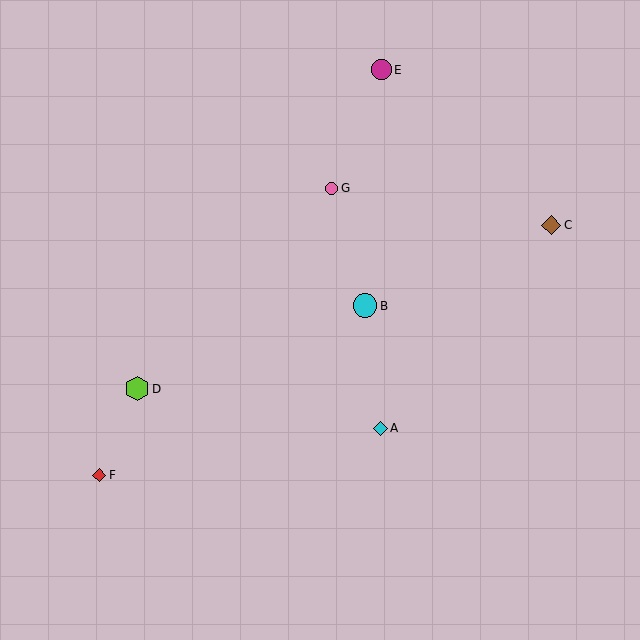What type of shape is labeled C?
Shape C is a brown diamond.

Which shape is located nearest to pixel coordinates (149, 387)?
The lime hexagon (labeled D) at (137, 389) is nearest to that location.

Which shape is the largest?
The lime hexagon (labeled D) is the largest.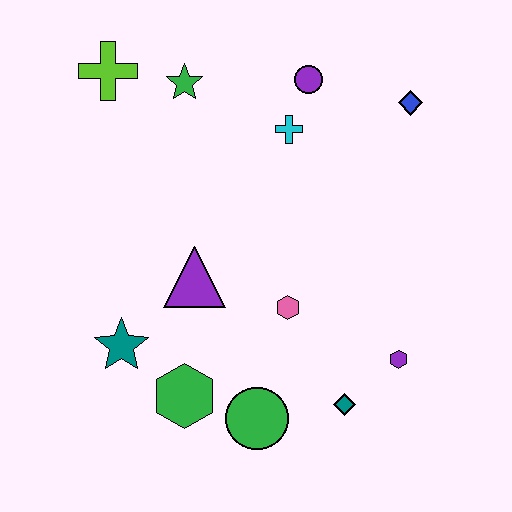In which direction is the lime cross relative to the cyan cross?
The lime cross is to the left of the cyan cross.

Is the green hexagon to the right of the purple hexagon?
No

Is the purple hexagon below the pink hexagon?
Yes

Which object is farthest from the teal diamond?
The lime cross is farthest from the teal diamond.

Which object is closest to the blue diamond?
The purple circle is closest to the blue diamond.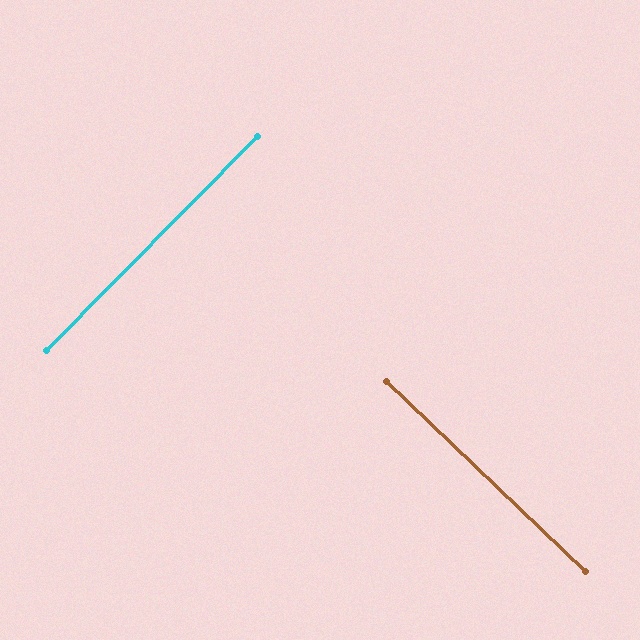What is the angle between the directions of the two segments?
Approximately 89 degrees.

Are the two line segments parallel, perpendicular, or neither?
Perpendicular — they meet at approximately 89°.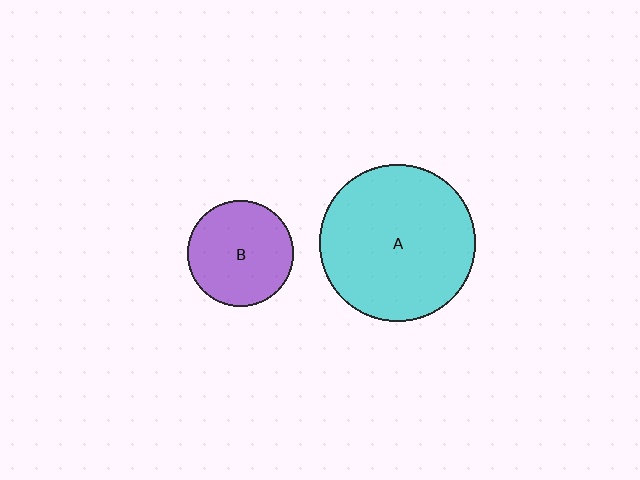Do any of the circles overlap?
No, none of the circles overlap.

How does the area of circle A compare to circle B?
Approximately 2.2 times.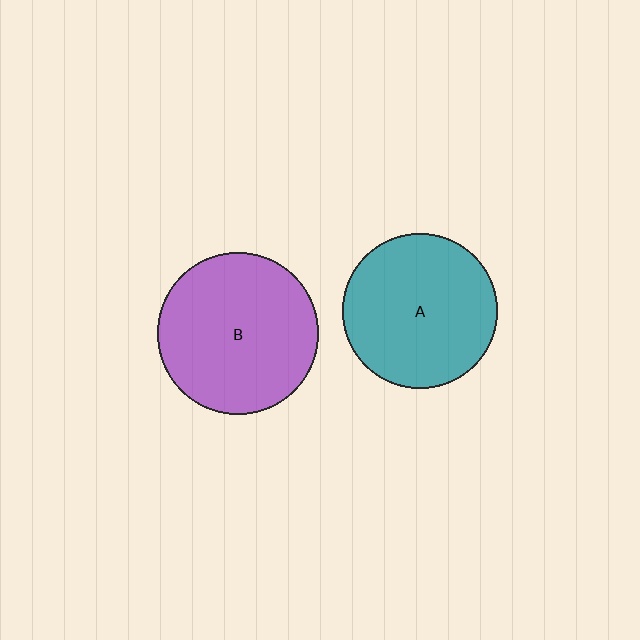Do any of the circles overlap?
No, none of the circles overlap.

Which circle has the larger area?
Circle B (purple).